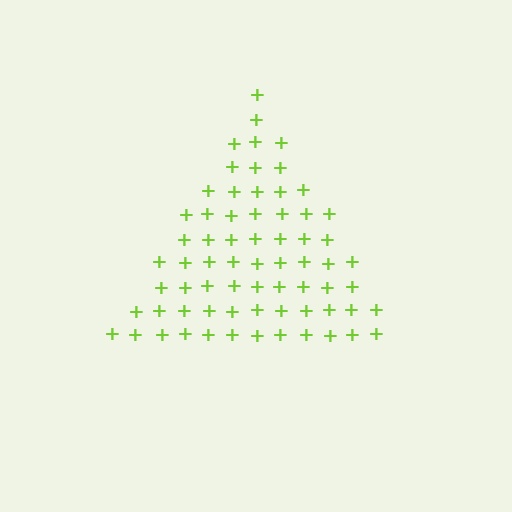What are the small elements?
The small elements are plus signs.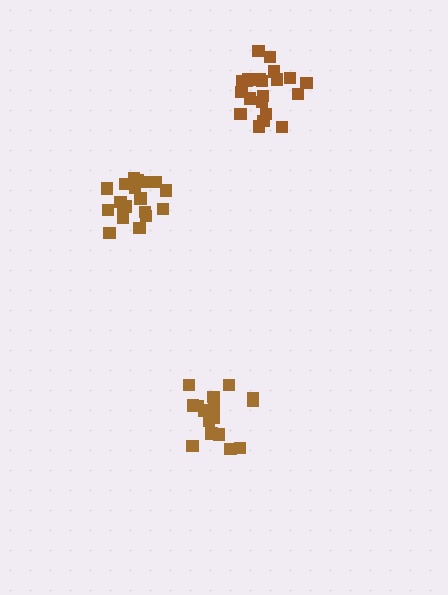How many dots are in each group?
Group 1: 17 dots, Group 2: 21 dots, Group 3: 19 dots (57 total).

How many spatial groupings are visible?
There are 3 spatial groupings.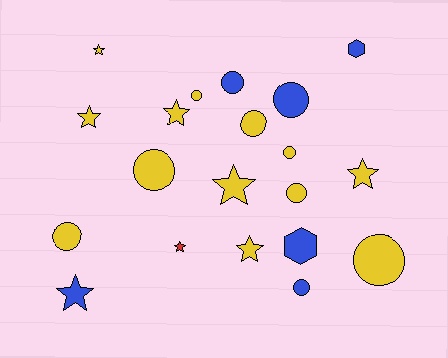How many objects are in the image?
There are 20 objects.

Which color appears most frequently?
Yellow, with 13 objects.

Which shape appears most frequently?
Circle, with 10 objects.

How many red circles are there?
There are no red circles.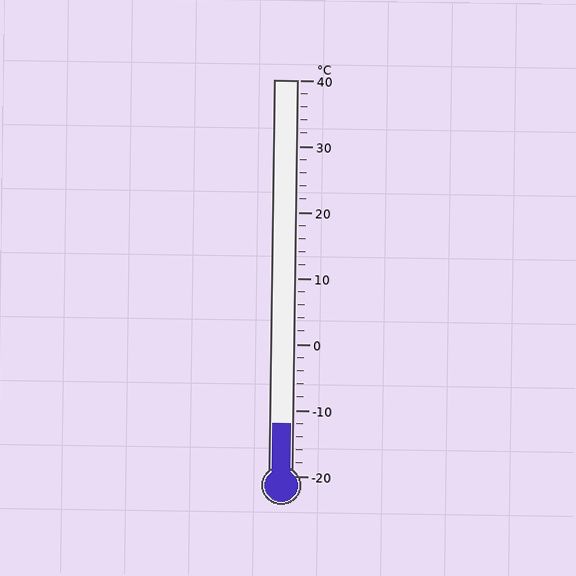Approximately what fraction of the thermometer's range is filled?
The thermometer is filled to approximately 15% of its range.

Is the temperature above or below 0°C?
The temperature is below 0°C.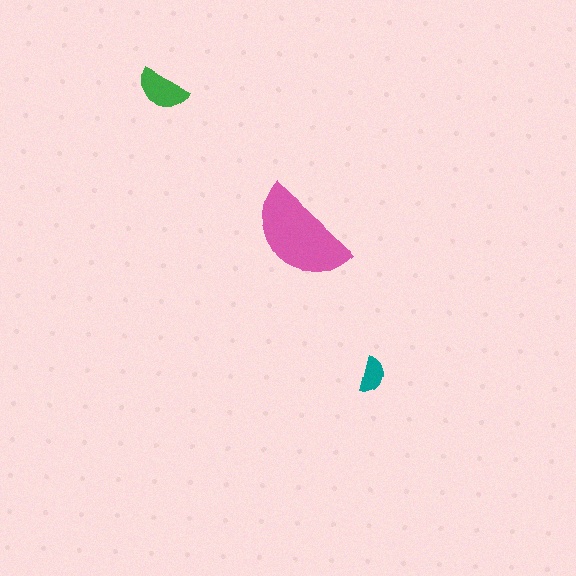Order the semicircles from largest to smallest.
the pink one, the green one, the teal one.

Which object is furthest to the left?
The green semicircle is leftmost.